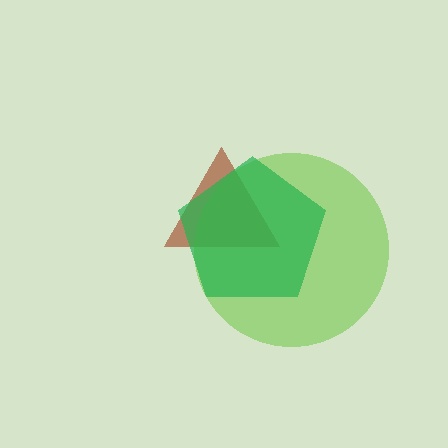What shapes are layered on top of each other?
The layered shapes are: a brown triangle, a lime circle, a green pentagon.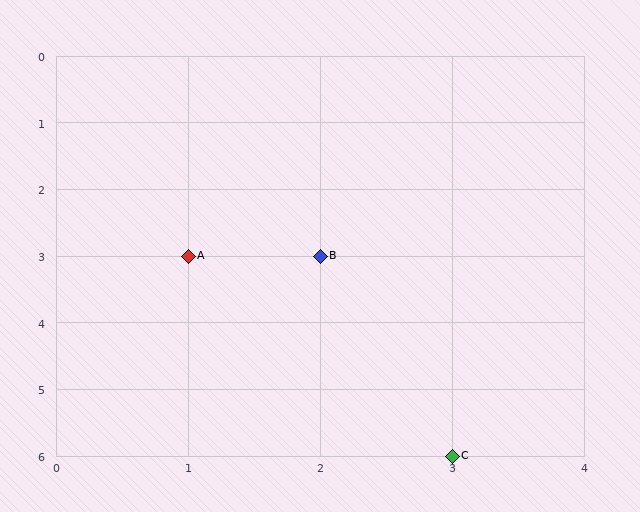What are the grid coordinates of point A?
Point A is at grid coordinates (1, 3).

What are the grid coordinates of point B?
Point B is at grid coordinates (2, 3).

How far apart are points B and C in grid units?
Points B and C are 1 column and 3 rows apart (about 3.2 grid units diagonally).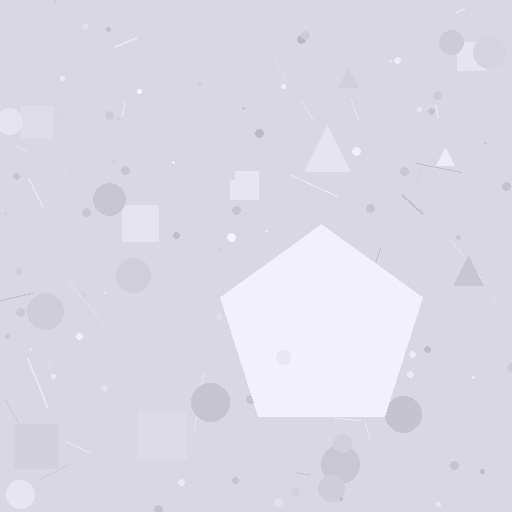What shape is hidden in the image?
A pentagon is hidden in the image.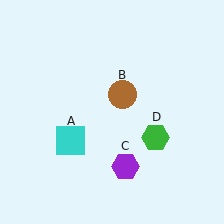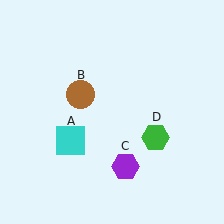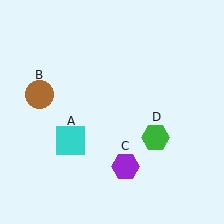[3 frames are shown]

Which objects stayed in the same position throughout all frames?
Cyan square (object A) and purple hexagon (object C) and green hexagon (object D) remained stationary.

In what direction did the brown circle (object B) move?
The brown circle (object B) moved left.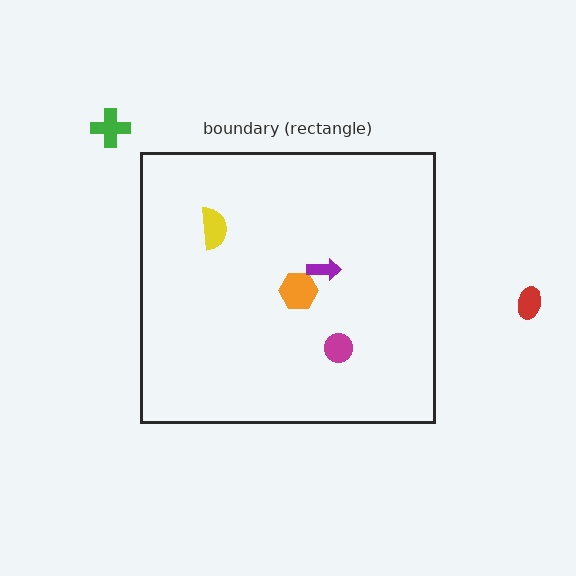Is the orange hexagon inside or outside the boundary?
Inside.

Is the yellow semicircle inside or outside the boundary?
Inside.